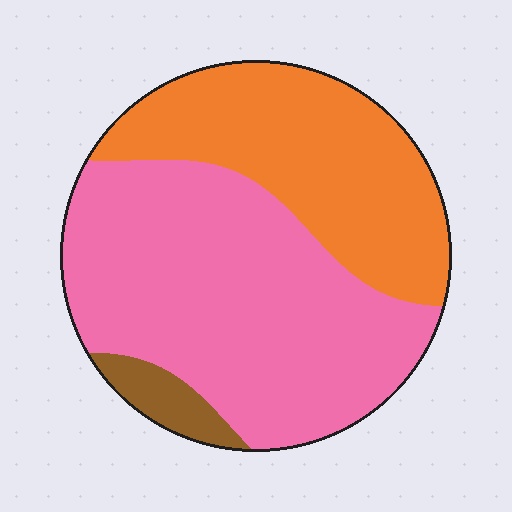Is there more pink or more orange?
Pink.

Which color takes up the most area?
Pink, at roughly 60%.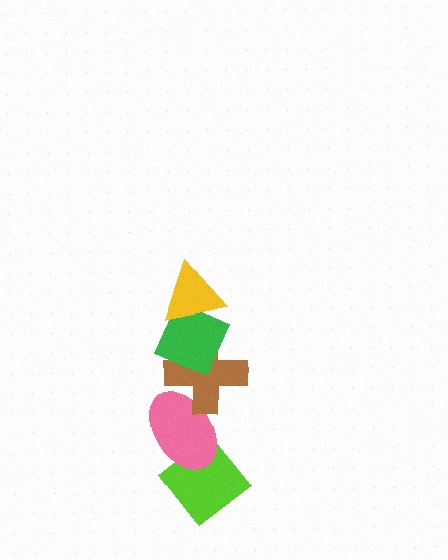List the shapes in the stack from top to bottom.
From top to bottom: the yellow triangle, the green diamond, the brown cross, the pink ellipse, the lime diamond.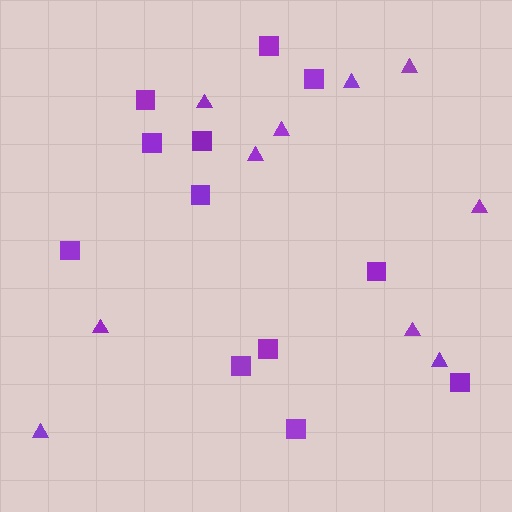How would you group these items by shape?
There are 2 groups: one group of triangles (10) and one group of squares (12).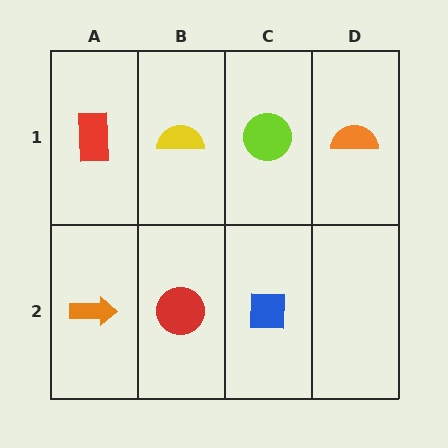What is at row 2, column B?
A red circle.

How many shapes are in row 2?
3 shapes.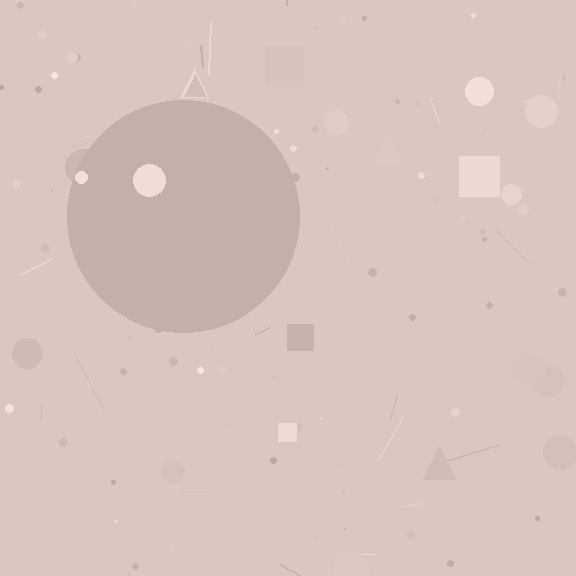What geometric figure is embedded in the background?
A circle is embedded in the background.